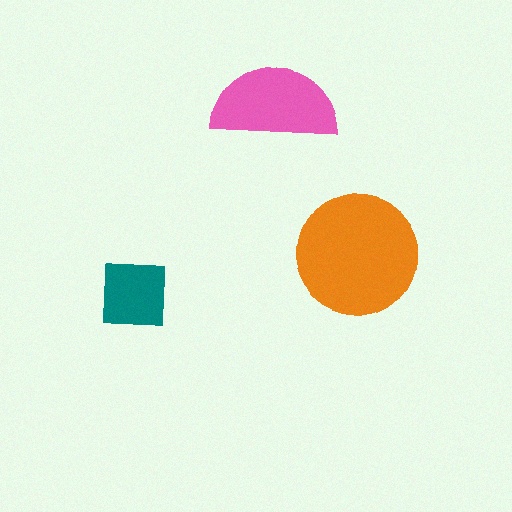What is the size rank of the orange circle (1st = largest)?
1st.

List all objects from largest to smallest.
The orange circle, the pink semicircle, the teal square.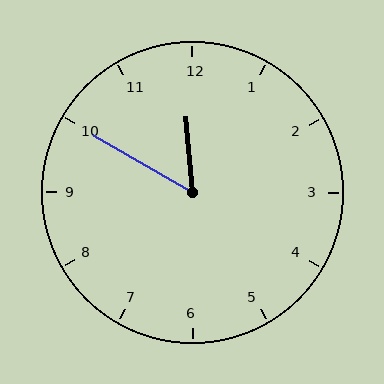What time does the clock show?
11:50.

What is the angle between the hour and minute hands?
Approximately 55 degrees.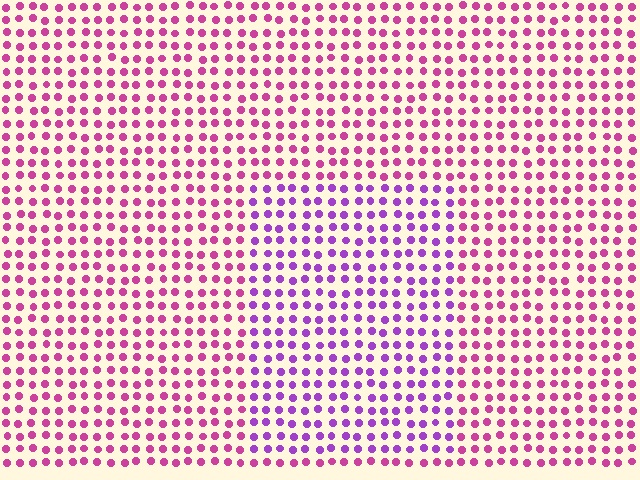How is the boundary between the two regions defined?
The boundary is defined purely by a slight shift in hue (about 37 degrees). Spacing, size, and orientation are identical on both sides.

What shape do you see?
I see a rectangle.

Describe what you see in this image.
The image is filled with small magenta elements in a uniform arrangement. A rectangle-shaped region is visible where the elements are tinted to a slightly different hue, forming a subtle color boundary.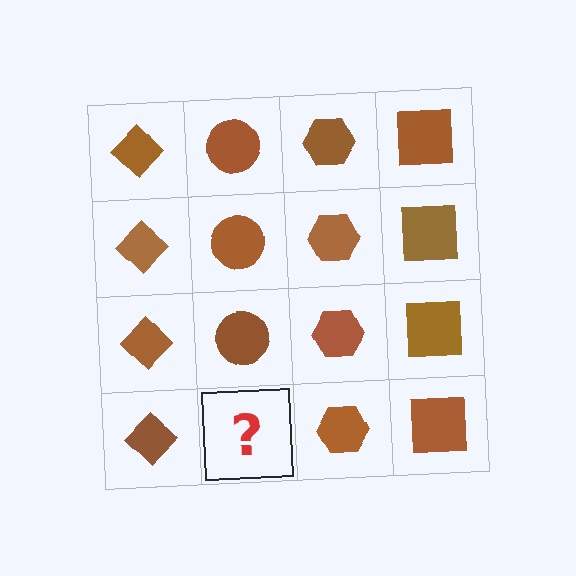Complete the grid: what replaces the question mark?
The question mark should be replaced with a brown circle.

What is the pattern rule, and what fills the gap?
The rule is that each column has a consistent shape. The gap should be filled with a brown circle.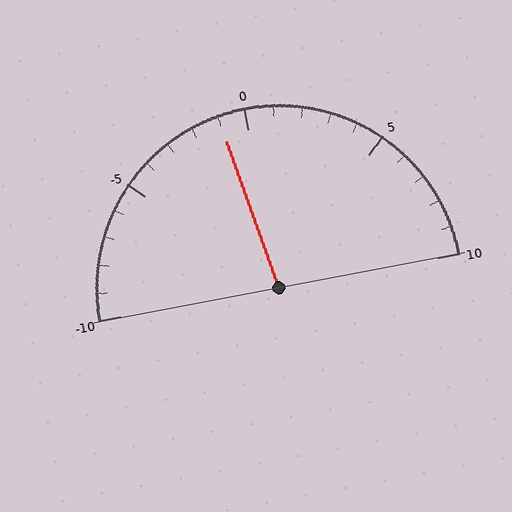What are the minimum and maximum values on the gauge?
The gauge ranges from -10 to 10.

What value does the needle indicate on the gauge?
The needle indicates approximately -1.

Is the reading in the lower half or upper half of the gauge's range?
The reading is in the lower half of the range (-10 to 10).